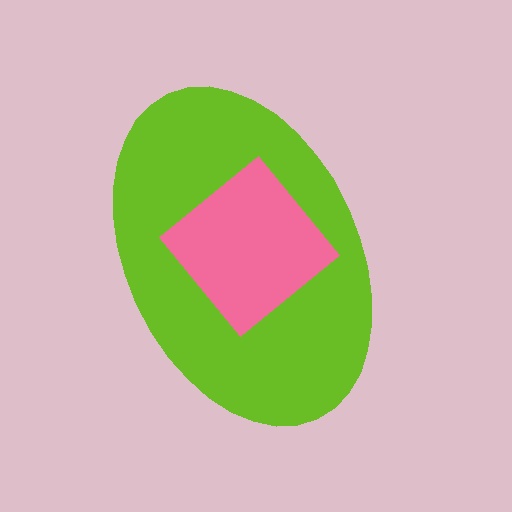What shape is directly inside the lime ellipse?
The pink diamond.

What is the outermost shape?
The lime ellipse.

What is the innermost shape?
The pink diamond.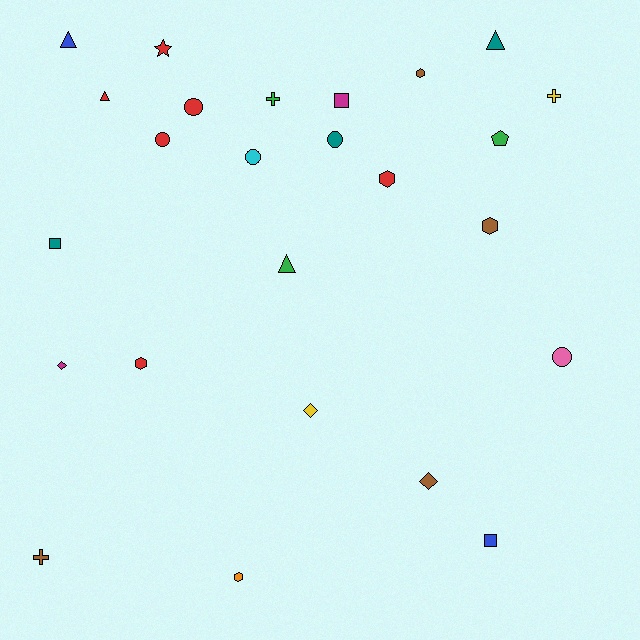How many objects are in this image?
There are 25 objects.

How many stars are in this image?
There is 1 star.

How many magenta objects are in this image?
There are 2 magenta objects.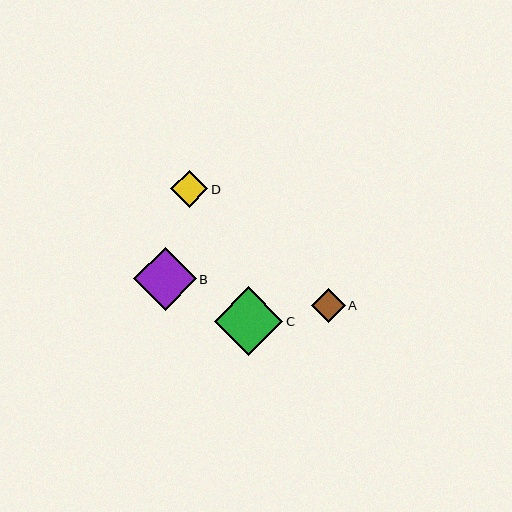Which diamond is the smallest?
Diamond A is the smallest with a size of approximately 34 pixels.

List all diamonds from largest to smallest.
From largest to smallest: C, B, D, A.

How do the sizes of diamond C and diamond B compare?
Diamond C and diamond B are approximately the same size.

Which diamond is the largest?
Diamond C is the largest with a size of approximately 69 pixels.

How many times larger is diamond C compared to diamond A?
Diamond C is approximately 2.0 times the size of diamond A.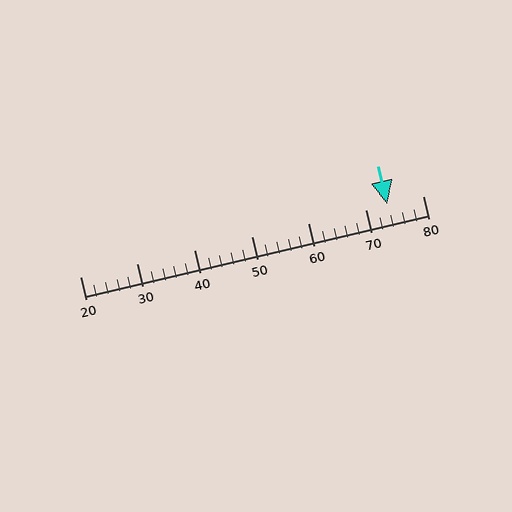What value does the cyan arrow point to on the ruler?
The cyan arrow points to approximately 74.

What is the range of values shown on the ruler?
The ruler shows values from 20 to 80.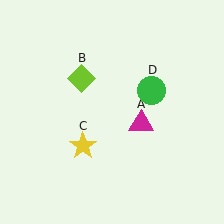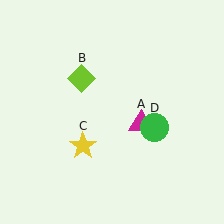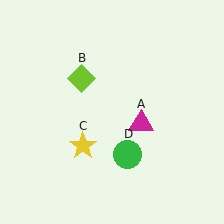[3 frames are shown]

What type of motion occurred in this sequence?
The green circle (object D) rotated clockwise around the center of the scene.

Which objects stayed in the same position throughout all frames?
Magenta triangle (object A) and lime diamond (object B) and yellow star (object C) remained stationary.